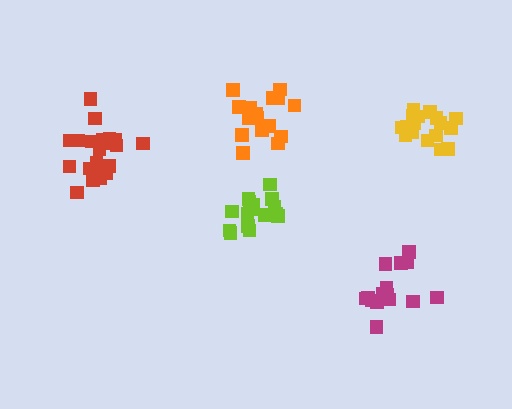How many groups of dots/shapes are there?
There are 5 groups.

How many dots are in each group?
Group 1: 21 dots, Group 2: 19 dots, Group 3: 16 dots, Group 4: 19 dots, Group 5: 15 dots (90 total).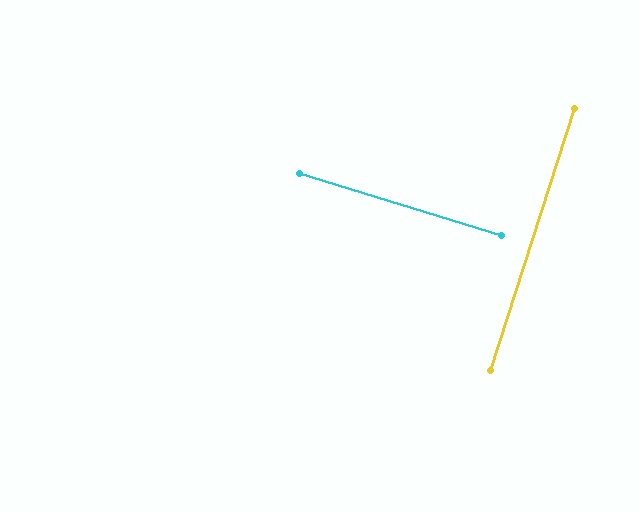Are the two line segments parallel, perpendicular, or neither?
Perpendicular — they meet at approximately 89°.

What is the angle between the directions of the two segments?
Approximately 89 degrees.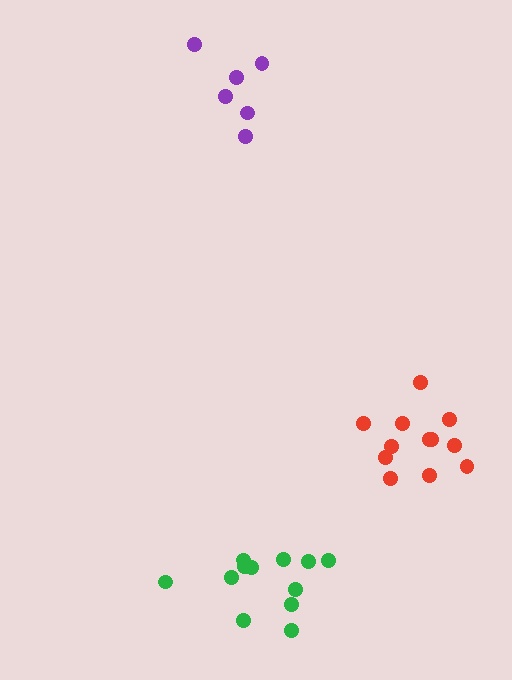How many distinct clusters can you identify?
There are 3 distinct clusters.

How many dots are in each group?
Group 1: 12 dots, Group 2: 6 dots, Group 3: 12 dots (30 total).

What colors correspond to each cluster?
The clusters are colored: green, purple, red.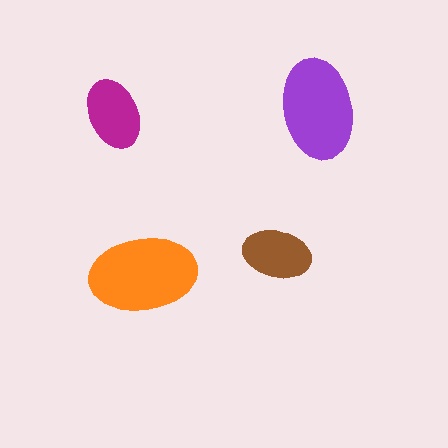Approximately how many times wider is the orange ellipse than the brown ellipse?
About 1.5 times wider.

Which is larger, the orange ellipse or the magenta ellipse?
The orange one.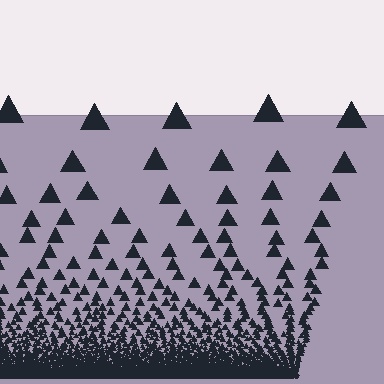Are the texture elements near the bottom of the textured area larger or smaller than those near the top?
Smaller. The gradient is inverted — elements near the bottom are smaller and denser.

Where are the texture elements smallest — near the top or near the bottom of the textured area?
Near the bottom.